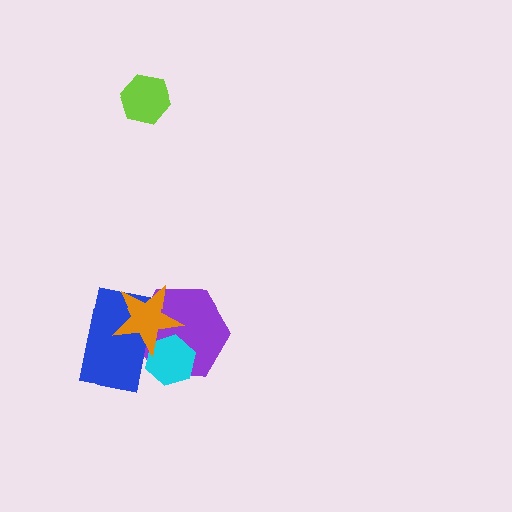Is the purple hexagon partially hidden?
Yes, it is partially covered by another shape.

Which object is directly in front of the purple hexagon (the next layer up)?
The cyan hexagon is directly in front of the purple hexagon.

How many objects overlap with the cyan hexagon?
3 objects overlap with the cyan hexagon.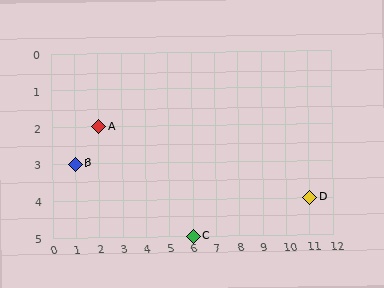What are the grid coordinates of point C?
Point C is at grid coordinates (6, 5).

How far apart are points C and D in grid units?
Points C and D are 5 columns and 1 row apart (about 5.1 grid units diagonally).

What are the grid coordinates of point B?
Point B is at grid coordinates (1, 3).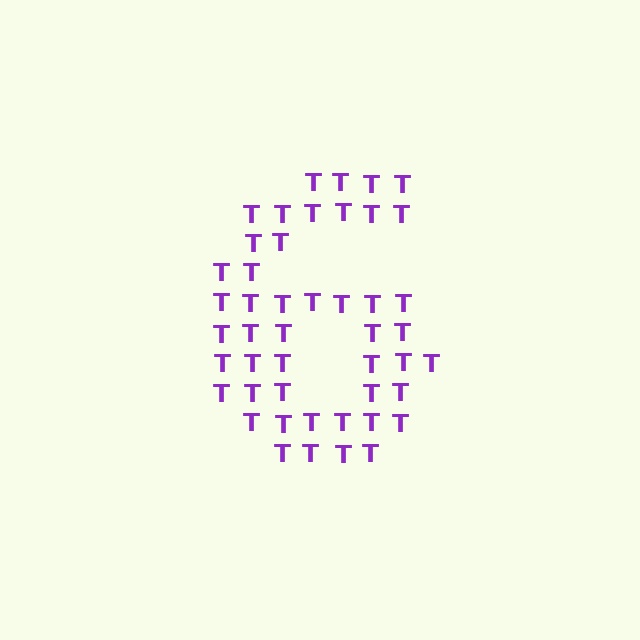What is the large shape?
The large shape is the digit 6.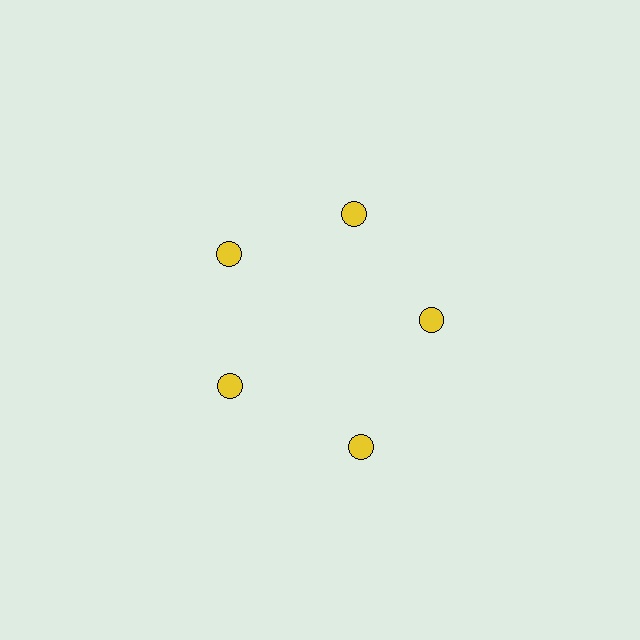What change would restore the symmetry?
The symmetry would be restored by moving it inward, back onto the ring so that all 5 circles sit at equal angles and equal distance from the center.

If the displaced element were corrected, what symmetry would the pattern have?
It would have 5-fold rotational symmetry — the pattern would map onto itself every 72 degrees.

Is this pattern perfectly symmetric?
No. The 5 yellow circles are arranged in a ring, but one element near the 5 o'clock position is pushed outward from the center, breaking the 5-fold rotational symmetry.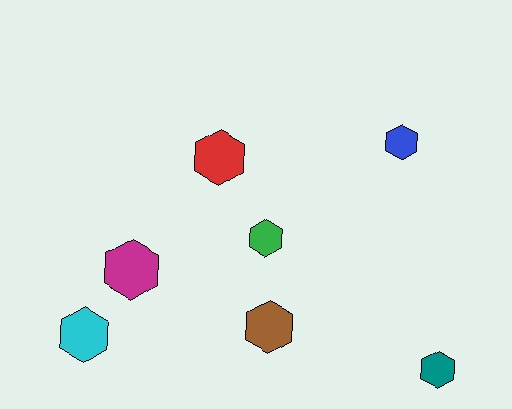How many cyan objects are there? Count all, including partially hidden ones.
There is 1 cyan object.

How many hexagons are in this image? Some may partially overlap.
There are 7 hexagons.